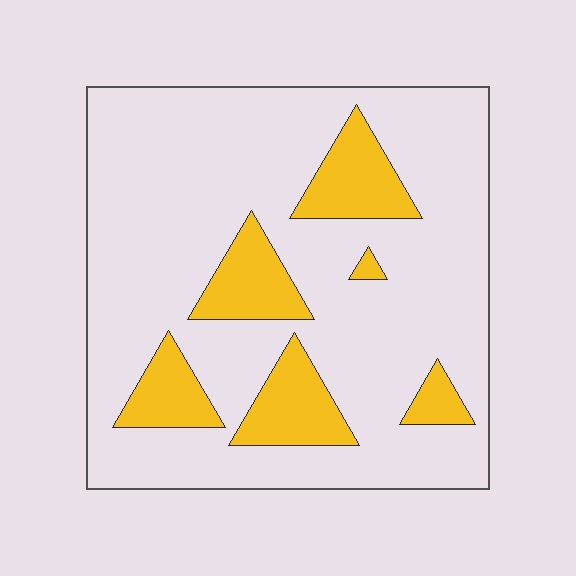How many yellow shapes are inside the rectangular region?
6.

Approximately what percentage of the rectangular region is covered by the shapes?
Approximately 20%.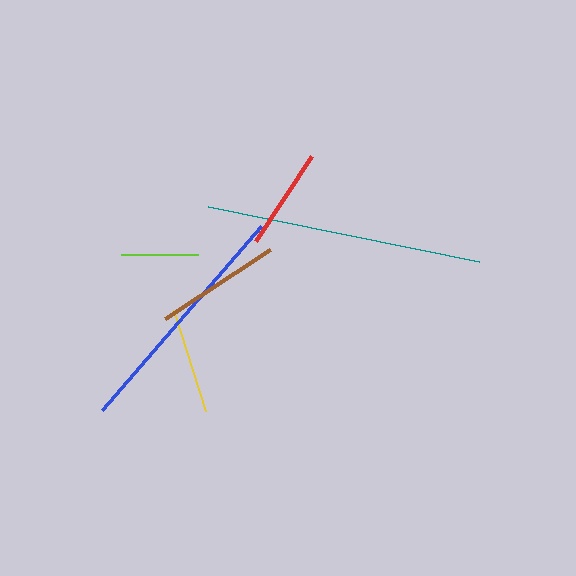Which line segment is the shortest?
The lime line is the shortest at approximately 77 pixels.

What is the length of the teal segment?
The teal segment is approximately 277 pixels long.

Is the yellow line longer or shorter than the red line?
The yellow line is longer than the red line.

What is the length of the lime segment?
The lime segment is approximately 77 pixels long.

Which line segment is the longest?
The teal line is the longest at approximately 277 pixels.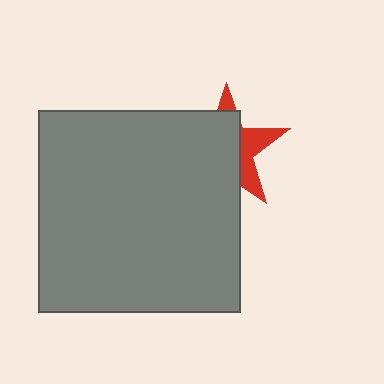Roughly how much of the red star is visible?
A small part of it is visible (roughly 34%).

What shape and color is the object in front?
The object in front is a gray square.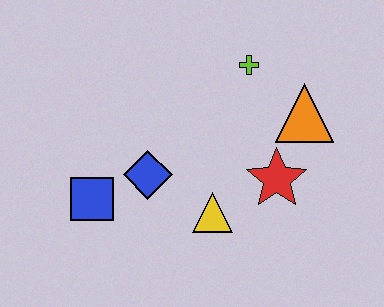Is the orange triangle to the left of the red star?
No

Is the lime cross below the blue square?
No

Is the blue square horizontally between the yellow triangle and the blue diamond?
No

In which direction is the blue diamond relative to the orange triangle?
The blue diamond is to the left of the orange triangle.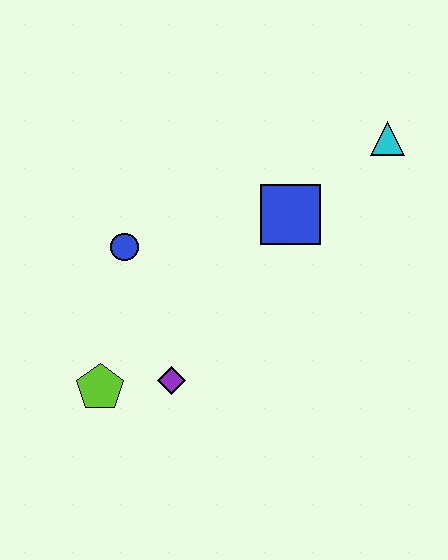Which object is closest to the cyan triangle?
The blue square is closest to the cyan triangle.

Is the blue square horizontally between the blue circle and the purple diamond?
No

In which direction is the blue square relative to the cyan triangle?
The blue square is to the left of the cyan triangle.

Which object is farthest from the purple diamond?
The cyan triangle is farthest from the purple diamond.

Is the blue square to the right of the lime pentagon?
Yes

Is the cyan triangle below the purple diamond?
No